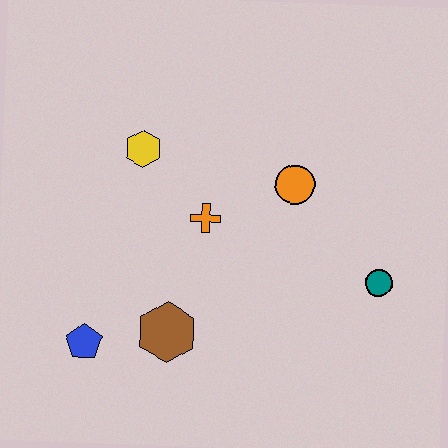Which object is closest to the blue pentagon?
The brown hexagon is closest to the blue pentagon.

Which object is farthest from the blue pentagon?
The teal circle is farthest from the blue pentagon.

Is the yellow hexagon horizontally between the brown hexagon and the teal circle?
No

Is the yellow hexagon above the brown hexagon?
Yes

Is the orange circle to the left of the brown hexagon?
No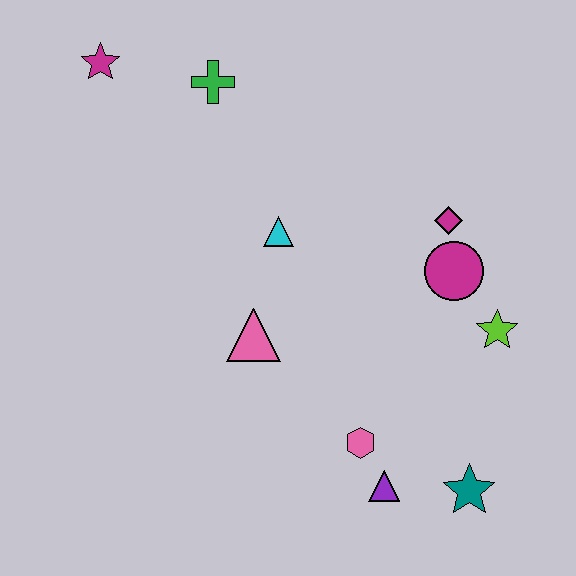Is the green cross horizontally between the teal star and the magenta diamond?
No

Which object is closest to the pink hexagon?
The purple triangle is closest to the pink hexagon.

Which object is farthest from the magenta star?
The teal star is farthest from the magenta star.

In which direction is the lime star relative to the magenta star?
The lime star is to the right of the magenta star.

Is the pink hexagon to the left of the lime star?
Yes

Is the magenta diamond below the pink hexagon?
No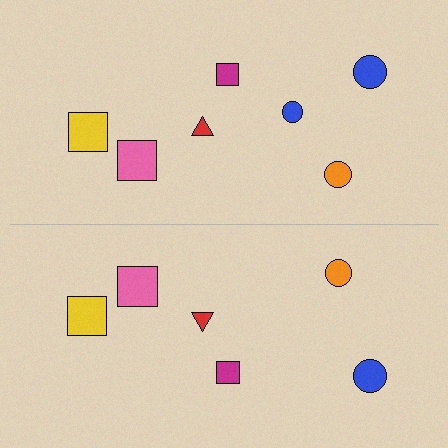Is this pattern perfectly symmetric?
No, the pattern is not perfectly symmetric. A blue circle is missing from the bottom side.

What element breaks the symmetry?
A blue circle is missing from the bottom side.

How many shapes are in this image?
There are 13 shapes in this image.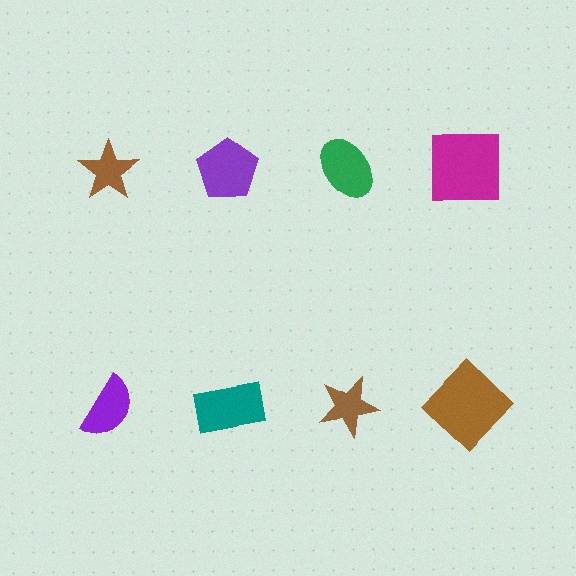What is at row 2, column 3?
A brown star.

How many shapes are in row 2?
4 shapes.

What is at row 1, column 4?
A magenta square.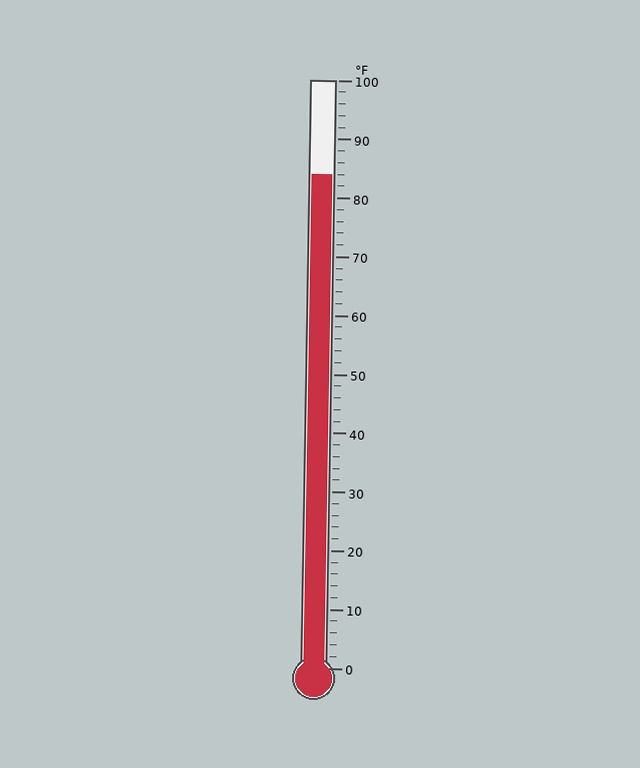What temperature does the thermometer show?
The thermometer shows approximately 84°F.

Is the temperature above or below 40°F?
The temperature is above 40°F.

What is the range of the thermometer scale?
The thermometer scale ranges from 0°F to 100°F.